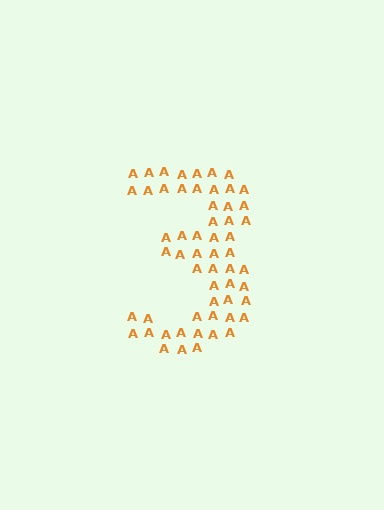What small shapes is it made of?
It is made of small letter A's.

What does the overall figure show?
The overall figure shows the digit 3.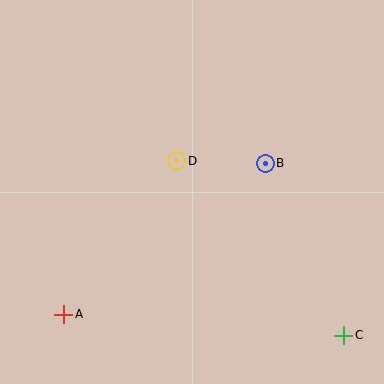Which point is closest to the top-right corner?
Point B is closest to the top-right corner.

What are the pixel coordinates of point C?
Point C is at (343, 335).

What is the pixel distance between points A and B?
The distance between A and B is 252 pixels.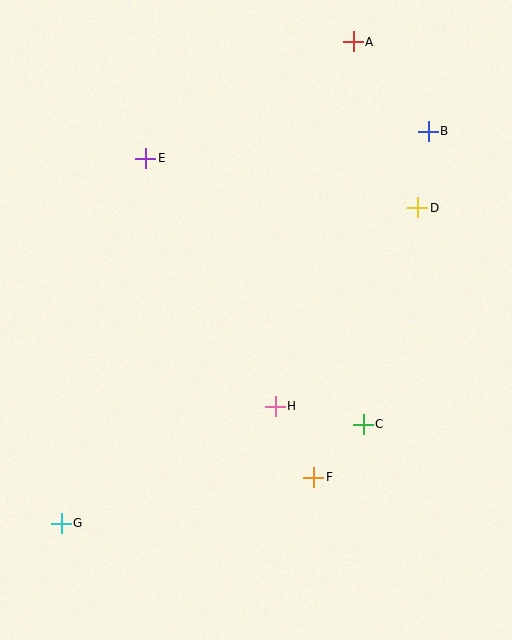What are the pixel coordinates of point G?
Point G is at (61, 523).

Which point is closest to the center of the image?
Point H at (275, 406) is closest to the center.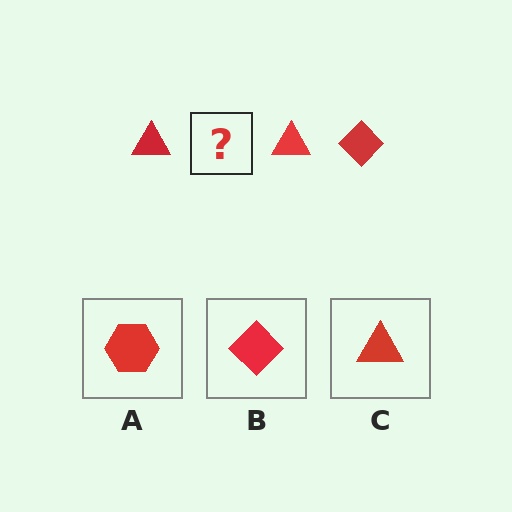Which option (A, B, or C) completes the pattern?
B.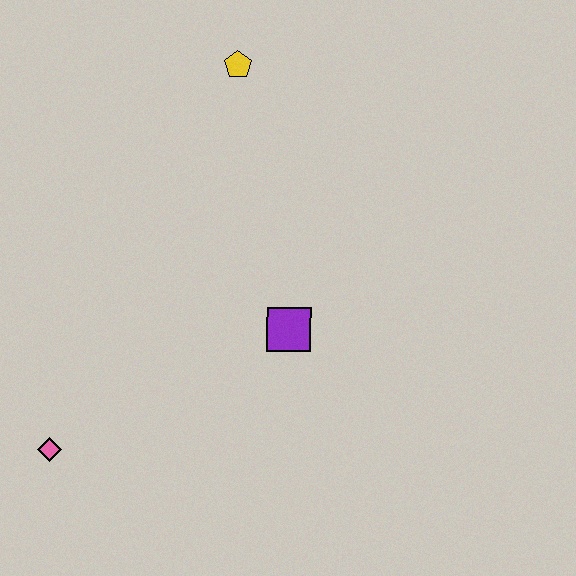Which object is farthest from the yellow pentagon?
The pink diamond is farthest from the yellow pentagon.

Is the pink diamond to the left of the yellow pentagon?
Yes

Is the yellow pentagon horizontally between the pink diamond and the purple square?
Yes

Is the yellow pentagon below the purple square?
No